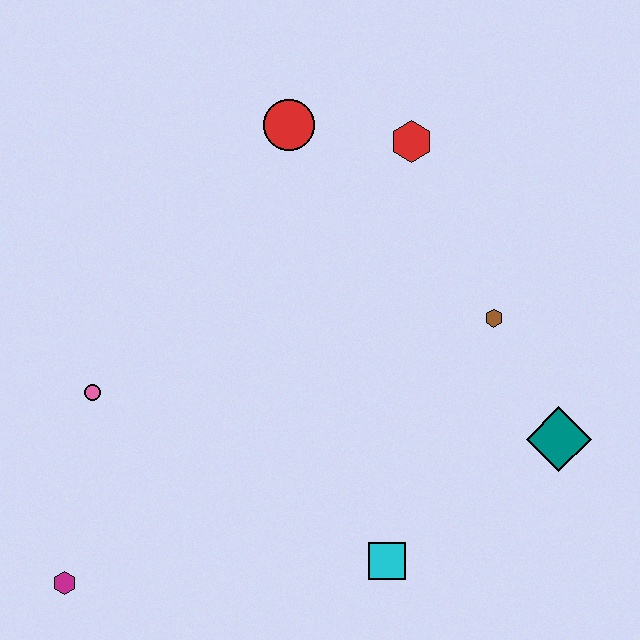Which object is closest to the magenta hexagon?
The pink circle is closest to the magenta hexagon.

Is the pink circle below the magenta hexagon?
No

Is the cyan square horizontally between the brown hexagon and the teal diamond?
No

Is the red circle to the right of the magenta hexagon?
Yes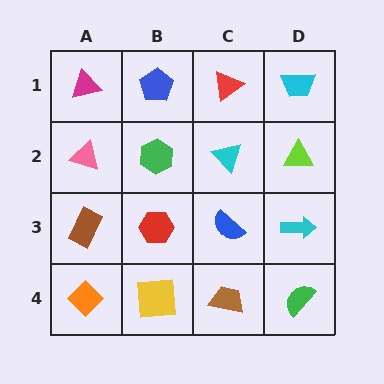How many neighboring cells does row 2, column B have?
4.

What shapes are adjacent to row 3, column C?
A cyan triangle (row 2, column C), a brown trapezoid (row 4, column C), a red hexagon (row 3, column B), a cyan arrow (row 3, column D).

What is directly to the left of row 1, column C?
A blue pentagon.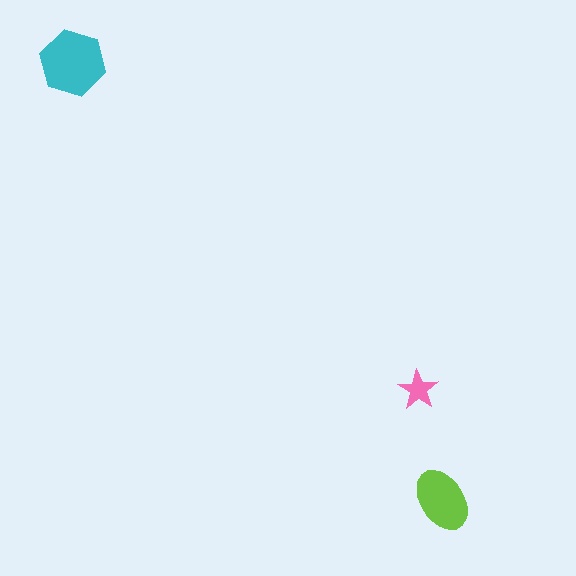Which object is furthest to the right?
The lime ellipse is rightmost.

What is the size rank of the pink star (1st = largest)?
3rd.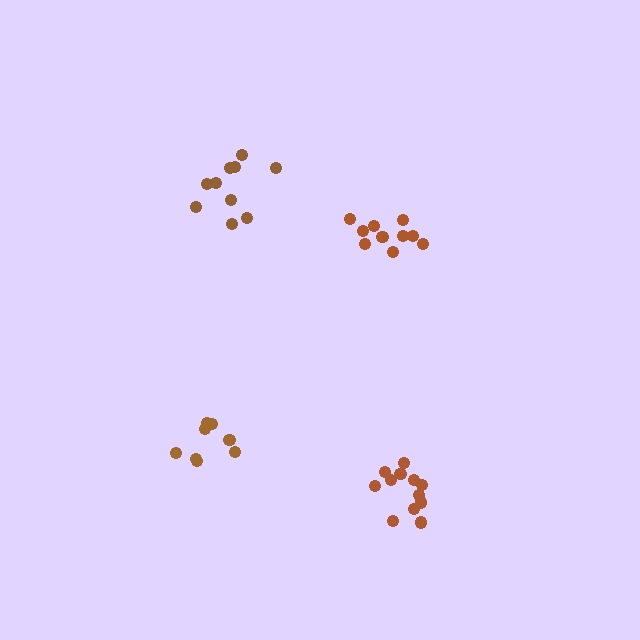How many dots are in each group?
Group 1: 8 dots, Group 2: 12 dots, Group 3: 10 dots, Group 4: 10 dots (40 total).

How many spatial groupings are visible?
There are 4 spatial groupings.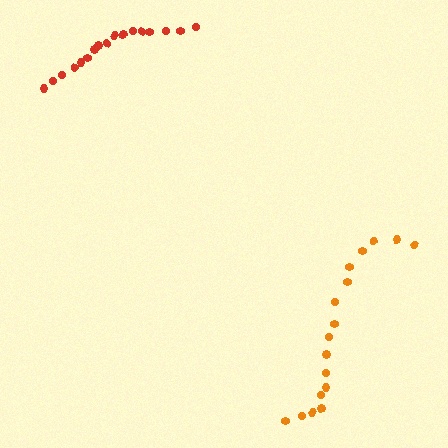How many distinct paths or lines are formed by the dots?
There are 2 distinct paths.